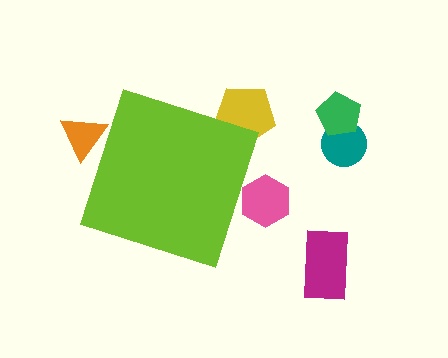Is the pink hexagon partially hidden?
Yes, the pink hexagon is partially hidden behind the lime diamond.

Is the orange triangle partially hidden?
Yes, the orange triangle is partially hidden behind the lime diamond.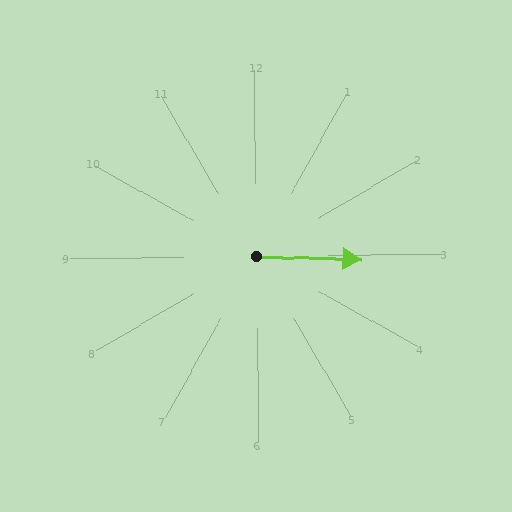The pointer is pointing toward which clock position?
Roughly 3 o'clock.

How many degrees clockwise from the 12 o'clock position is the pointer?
Approximately 92 degrees.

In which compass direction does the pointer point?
East.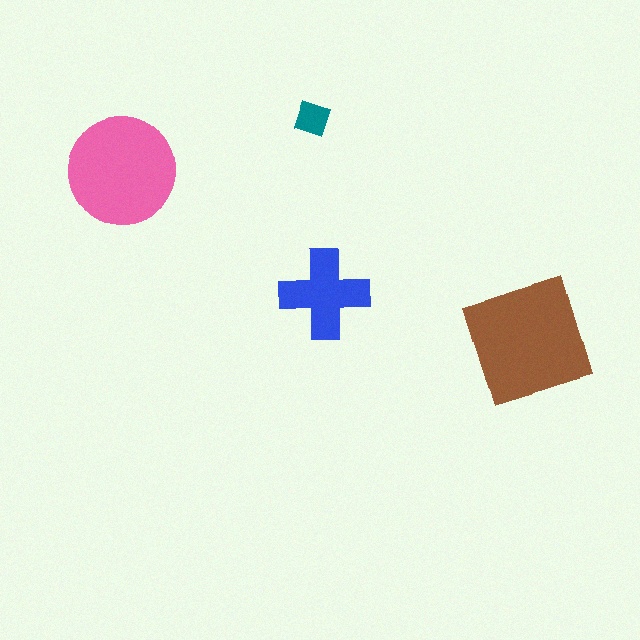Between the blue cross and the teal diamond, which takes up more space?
The blue cross.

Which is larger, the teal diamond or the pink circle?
The pink circle.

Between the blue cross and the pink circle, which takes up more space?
The pink circle.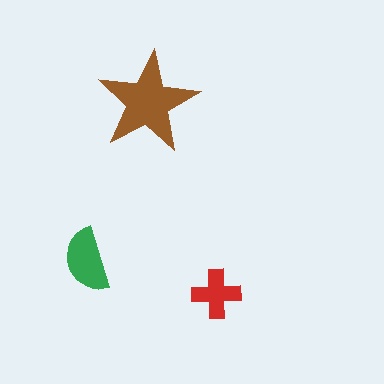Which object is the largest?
The brown star.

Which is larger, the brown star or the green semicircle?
The brown star.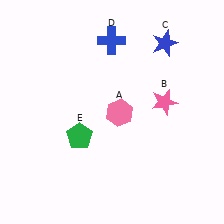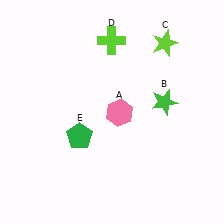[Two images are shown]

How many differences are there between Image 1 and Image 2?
There are 3 differences between the two images.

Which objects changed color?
B changed from pink to green. C changed from blue to lime. D changed from blue to lime.